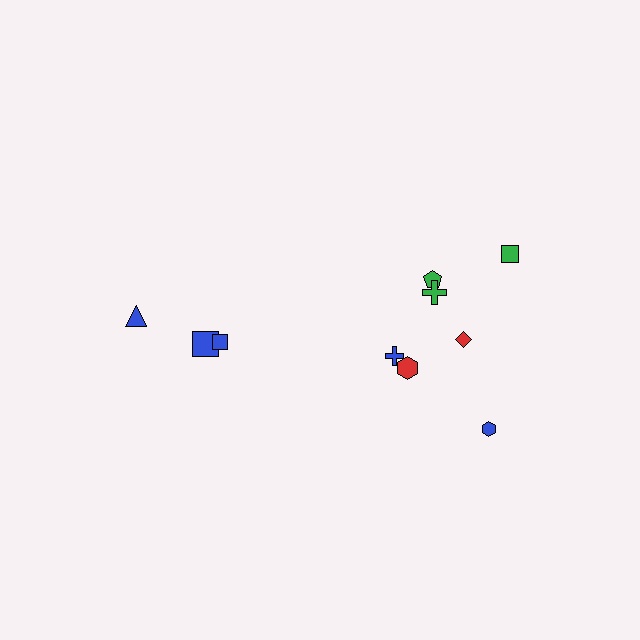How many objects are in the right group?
There are 7 objects.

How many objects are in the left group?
There are 3 objects.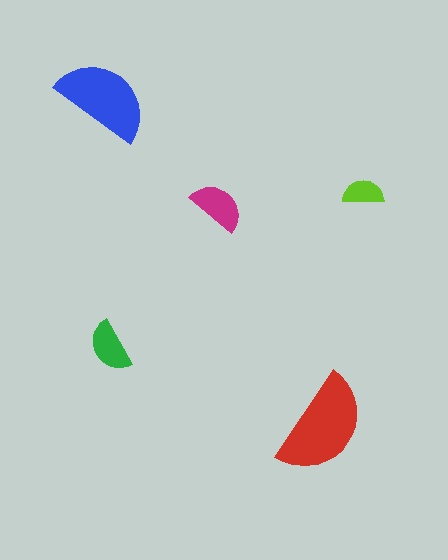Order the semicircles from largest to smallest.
the red one, the blue one, the magenta one, the green one, the lime one.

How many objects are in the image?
There are 5 objects in the image.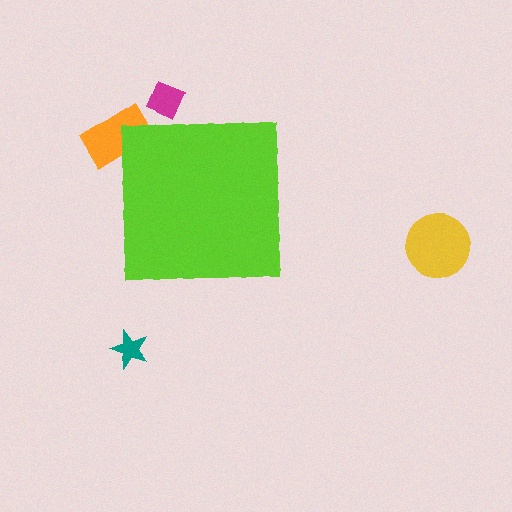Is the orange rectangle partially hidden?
Yes, the orange rectangle is partially hidden behind the lime square.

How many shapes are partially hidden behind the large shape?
2 shapes are partially hidden.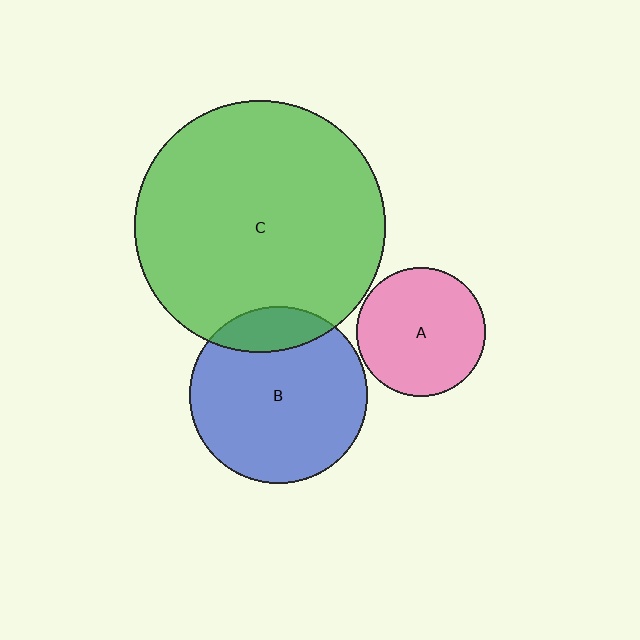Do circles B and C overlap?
Yes.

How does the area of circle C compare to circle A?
Approximately 3.8 times.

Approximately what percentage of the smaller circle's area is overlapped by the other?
Approximately 15%.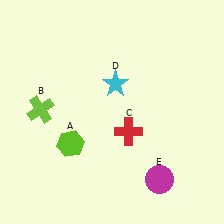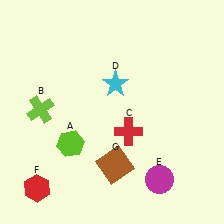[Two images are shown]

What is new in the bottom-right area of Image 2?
A brown square (G) was added in the bottom-right area of Image 2.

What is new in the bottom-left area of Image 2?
A red hexagon (F) was added in the bottom-left area of Image 2.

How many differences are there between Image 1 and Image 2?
There are 2 differences between the two images.